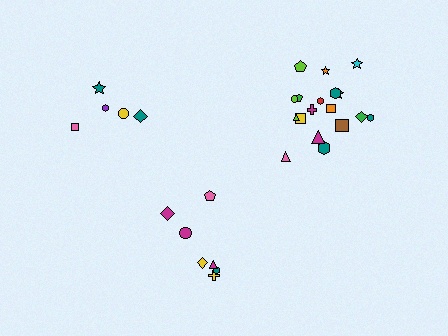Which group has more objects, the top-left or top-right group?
The top-right group.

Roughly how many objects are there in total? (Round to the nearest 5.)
Roughly 30 objects in total.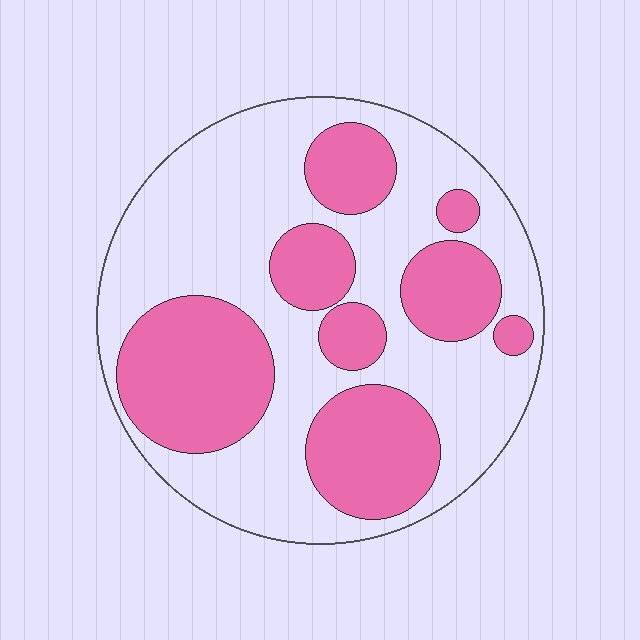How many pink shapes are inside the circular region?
8.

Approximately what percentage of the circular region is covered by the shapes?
Approximately 40%.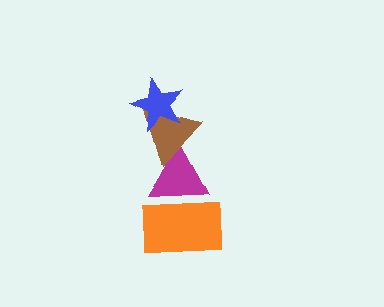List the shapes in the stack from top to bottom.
From top to bottom: the blue star, the brown triangle, the magenta triangle, the orange rectangle.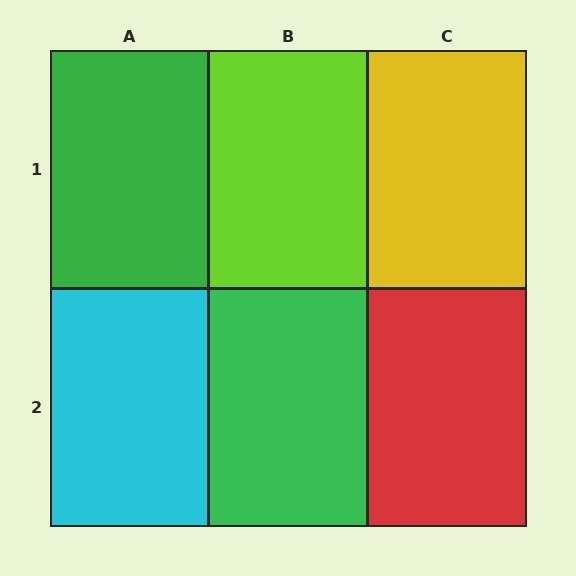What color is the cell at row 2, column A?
Cyan.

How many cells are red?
1 cell is red.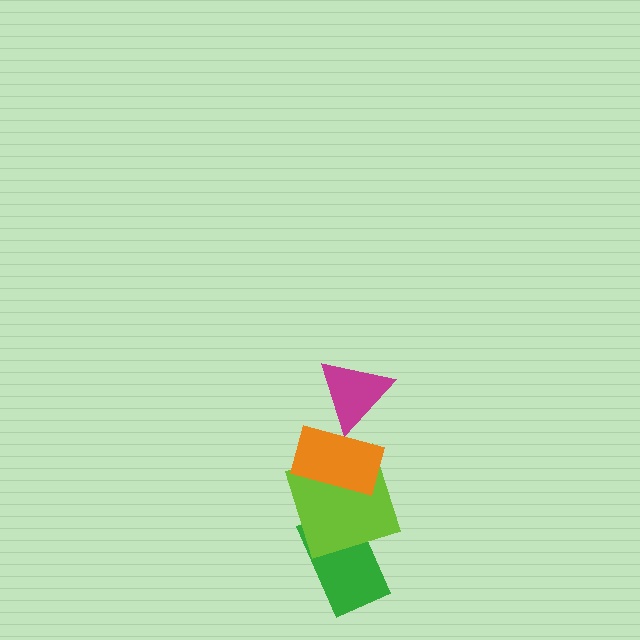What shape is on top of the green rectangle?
The lime square is on top of the green rectangle.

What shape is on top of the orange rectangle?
The magenta triangle is on top of the orange rectangle.